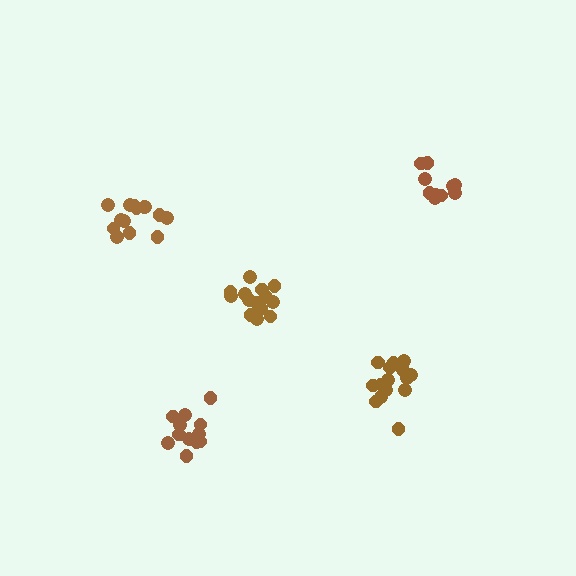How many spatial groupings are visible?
There are 5 spatial groupings.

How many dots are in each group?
Group 1: 15 dots, Group 2: 12 dots, Group 3: 14 dots, Group 4: 15 dots, Group 5: 10 dots (66 total).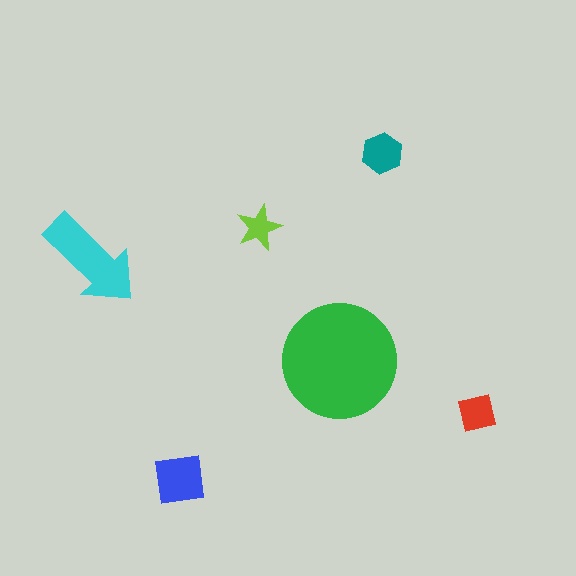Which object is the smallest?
The lime star.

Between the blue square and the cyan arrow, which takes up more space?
The cyan arrow.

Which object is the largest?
The green circle.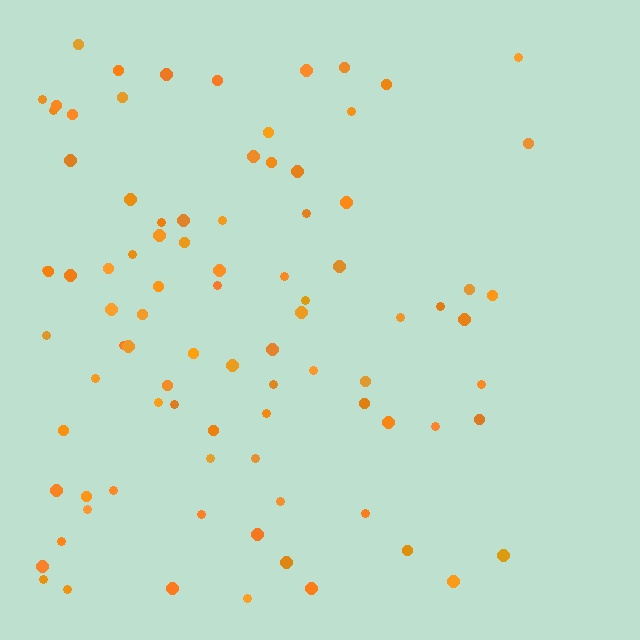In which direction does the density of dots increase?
From right to left, with the left side densest.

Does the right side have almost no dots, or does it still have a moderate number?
Still a moderate number, just noticeably fewer than the left.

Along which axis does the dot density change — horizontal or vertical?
Horizontal.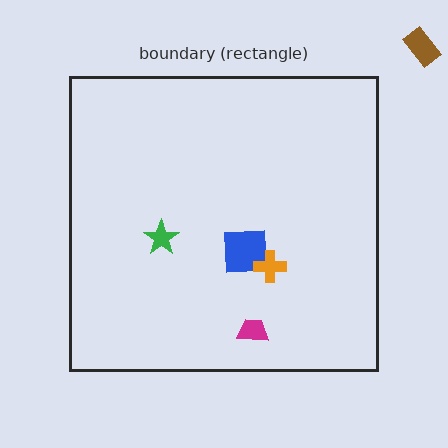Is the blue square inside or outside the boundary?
Inside.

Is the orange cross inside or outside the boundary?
Inside.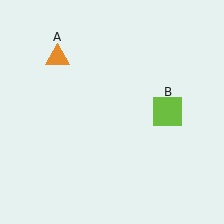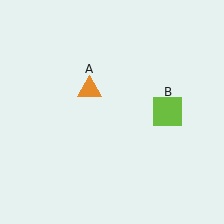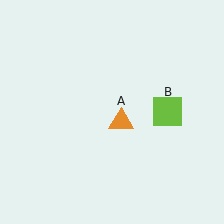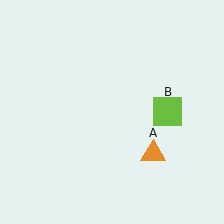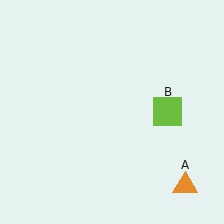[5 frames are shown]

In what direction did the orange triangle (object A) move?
The orange triangle (object A) moved down and to the right.